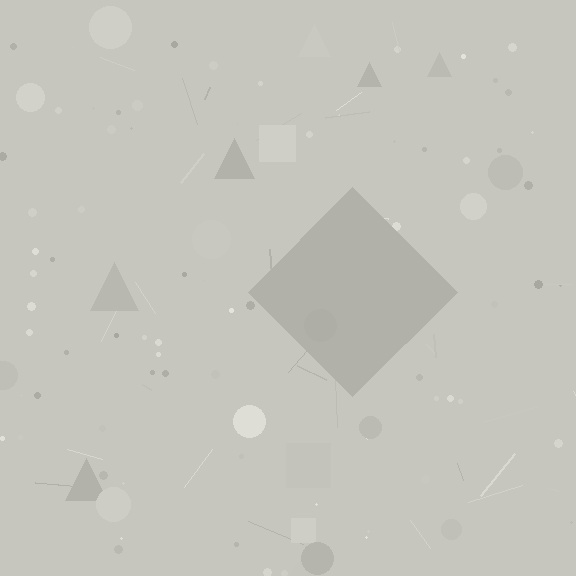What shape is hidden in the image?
A diamond is hidden in the image.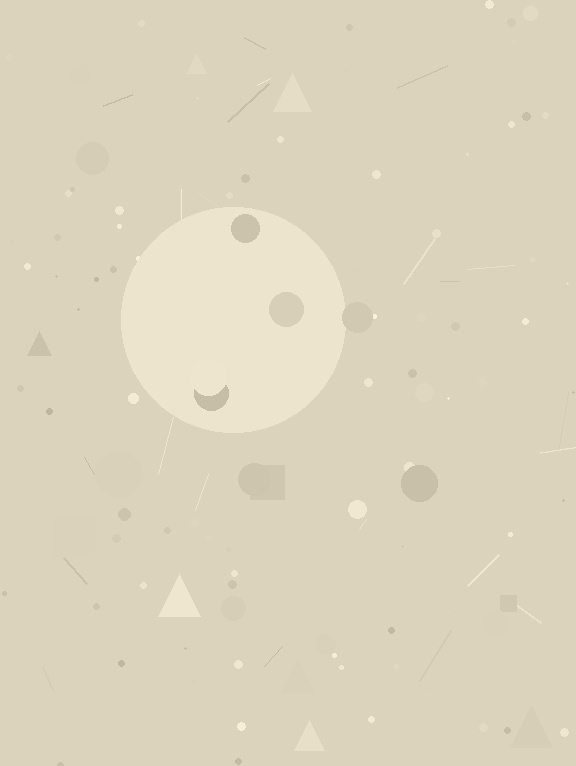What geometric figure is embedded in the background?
A circle is embedded in the background.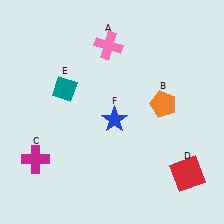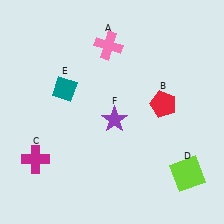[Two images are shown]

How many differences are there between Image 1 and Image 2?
There are 3 differences between the two images.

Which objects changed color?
B changed from orange to red. D changed from red to lime. F changed from blue to purple.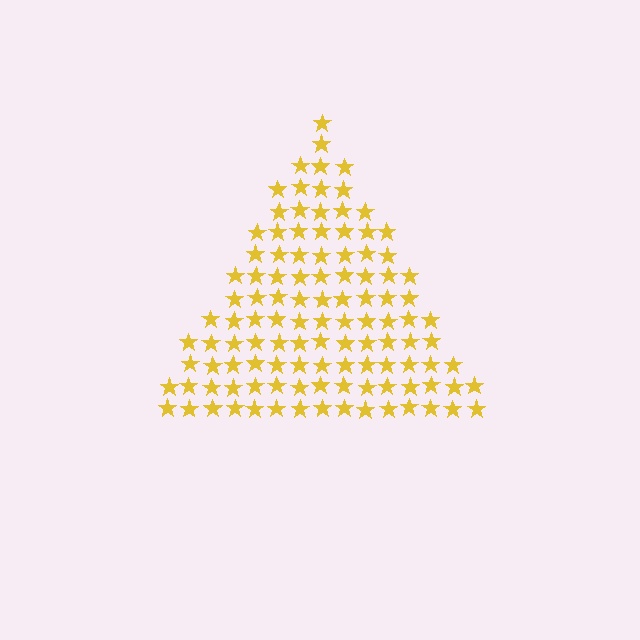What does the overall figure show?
The overall figure shows a triangle.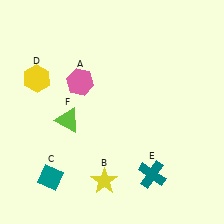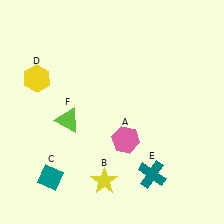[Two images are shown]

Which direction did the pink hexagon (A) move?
The pink hexagon (A) moved down.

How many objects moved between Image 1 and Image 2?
1 object moved between the two images.